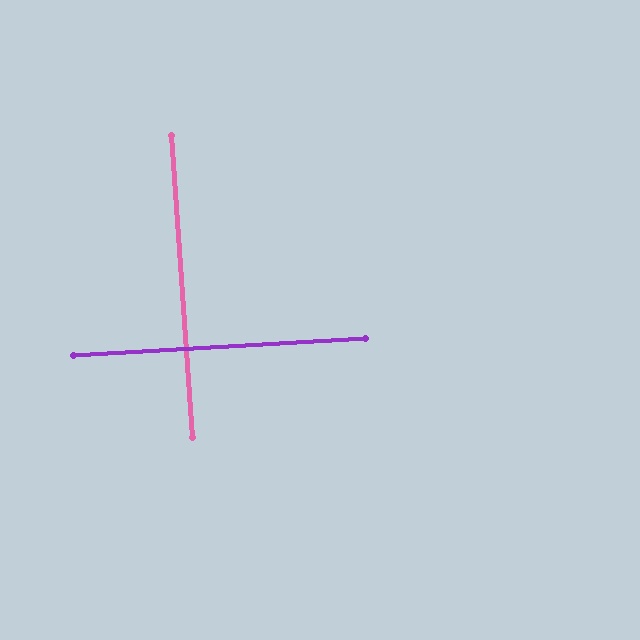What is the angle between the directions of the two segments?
Approximately 89 degrees.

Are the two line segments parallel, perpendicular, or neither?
Perpendicular — they meet at approximately 89°.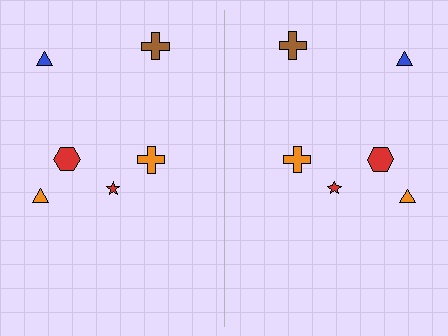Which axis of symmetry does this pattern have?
The pattern has a vertical axis of symmetry running through the center of the image.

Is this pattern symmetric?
Yes, this pattern has bilateral (reflection) symmetry.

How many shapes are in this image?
There are 12 shapes in this image.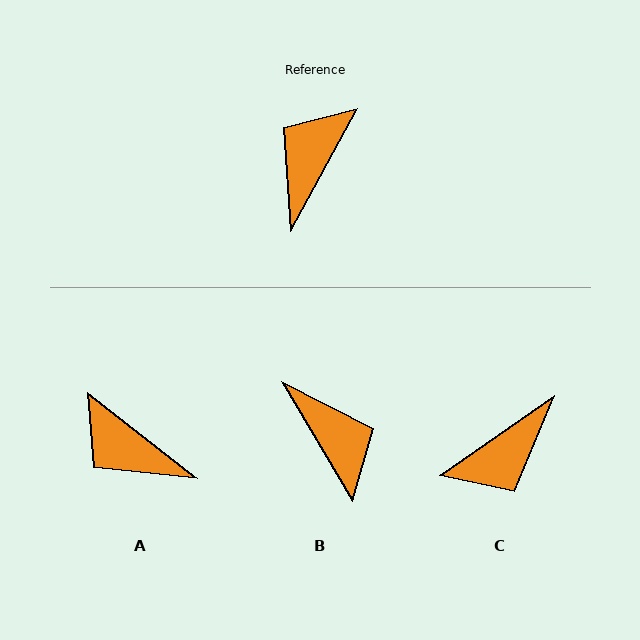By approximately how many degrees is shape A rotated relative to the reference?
Approximately 80 degrees counter-clockwise.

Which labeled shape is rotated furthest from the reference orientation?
C, about 153 degrees away.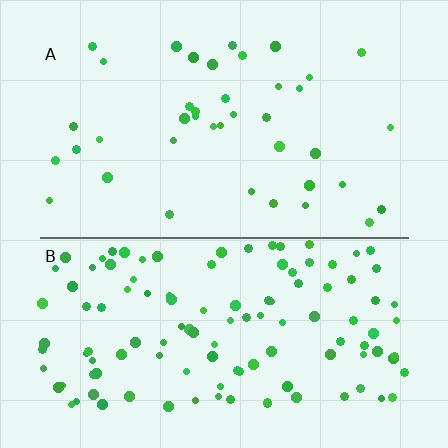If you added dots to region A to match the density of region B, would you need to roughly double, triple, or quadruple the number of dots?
Approximately triple.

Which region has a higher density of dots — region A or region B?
B (the bottom).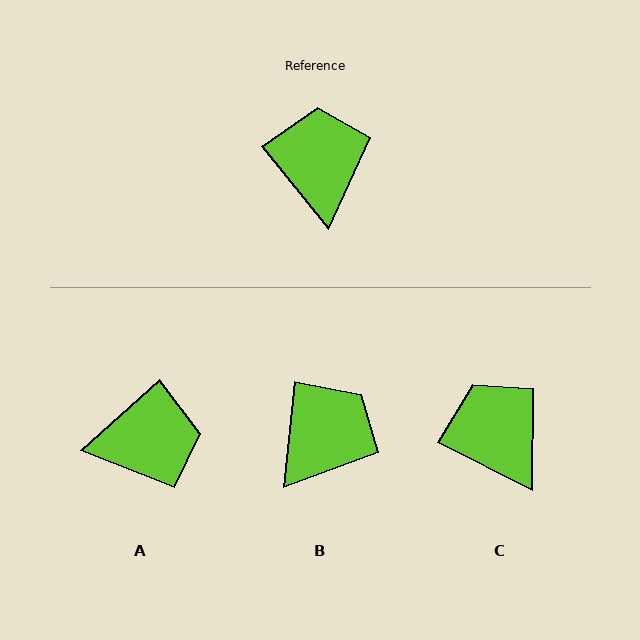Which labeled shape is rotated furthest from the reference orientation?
A, about 87 degrees away.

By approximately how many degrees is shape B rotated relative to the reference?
Approximately 45 degrees clockwise.